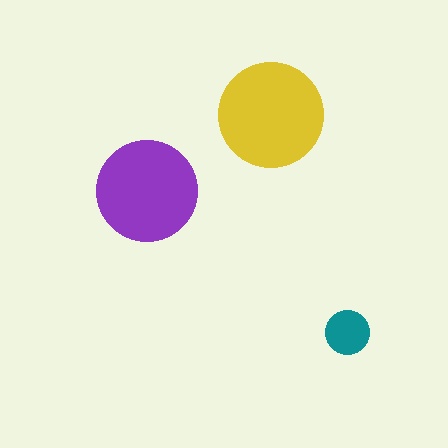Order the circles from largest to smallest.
the yellow one, the purple one, the teal one.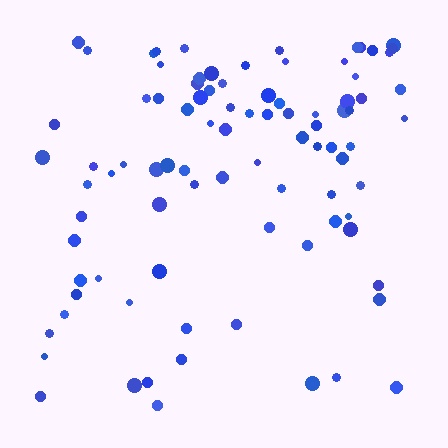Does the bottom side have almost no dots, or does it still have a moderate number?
Still a moderate number, just noticeably fewer than the top.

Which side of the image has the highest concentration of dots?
The top.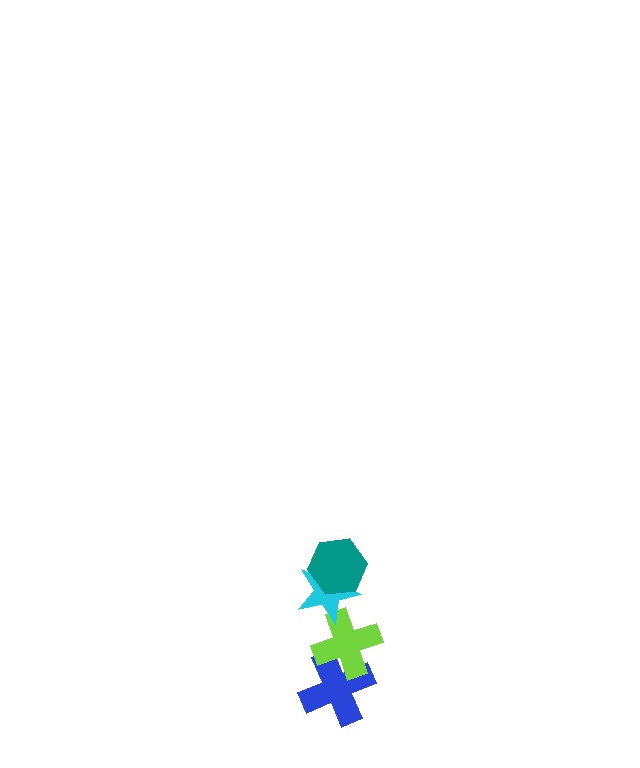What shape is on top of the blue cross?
The lime cross is on top of the blue cross.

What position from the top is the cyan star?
The cyan star is 2nd from the top.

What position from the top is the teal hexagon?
The teal hexagon is 1st from the top.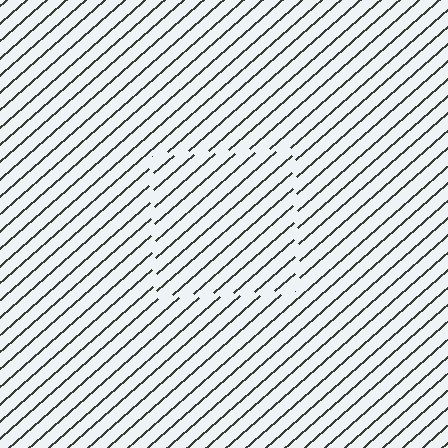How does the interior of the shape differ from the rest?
The interior of the shape contains the same grating, shifted by half a period — the contour is defined by the phase discontinuity where line-ends from the inner and outer gratings abut.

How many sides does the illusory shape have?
4 sides — the line-ends trace a square.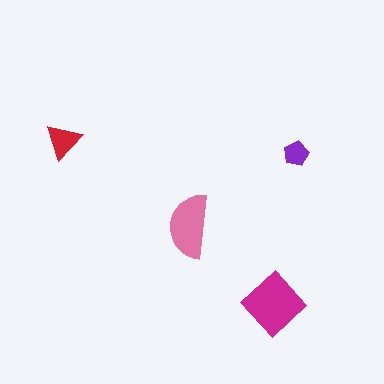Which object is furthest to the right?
The purple pentagon is rightmost.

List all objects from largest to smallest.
The magenta diamond, the pink semicircle, the red triangle, the purple pentagon.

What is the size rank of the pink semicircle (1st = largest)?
2nd.